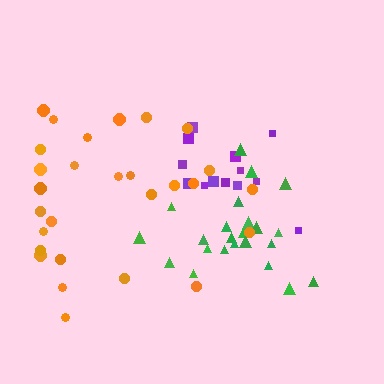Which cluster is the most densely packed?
Green.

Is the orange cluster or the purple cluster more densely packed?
Purple.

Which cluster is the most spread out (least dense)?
Orange.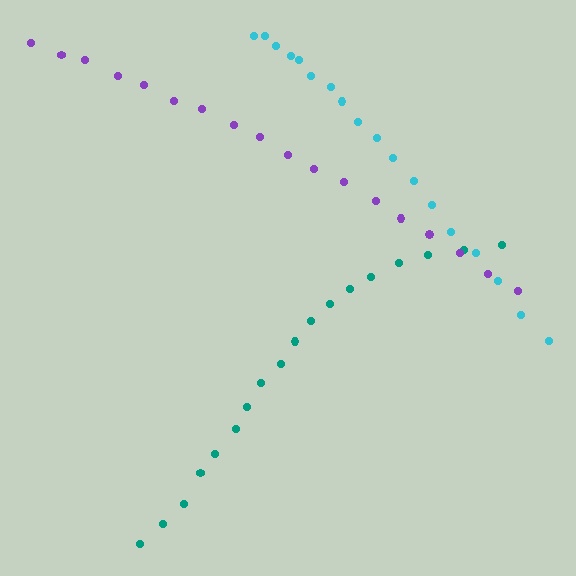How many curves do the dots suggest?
There are 3 distinct paths.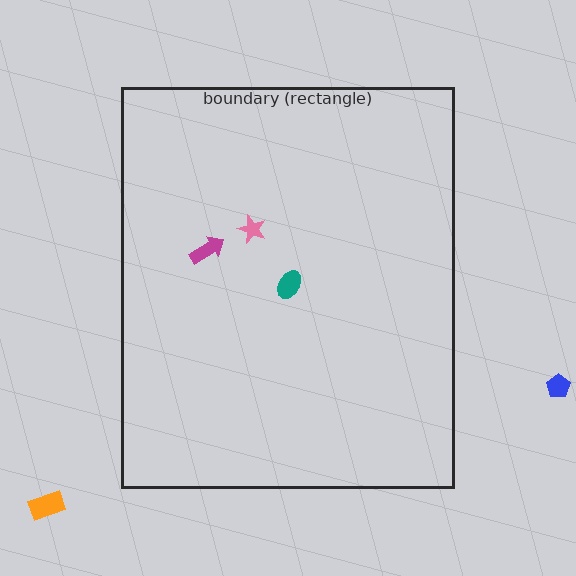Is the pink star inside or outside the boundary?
Inside.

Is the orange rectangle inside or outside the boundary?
Outside.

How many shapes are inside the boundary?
3 inside, 2 outside.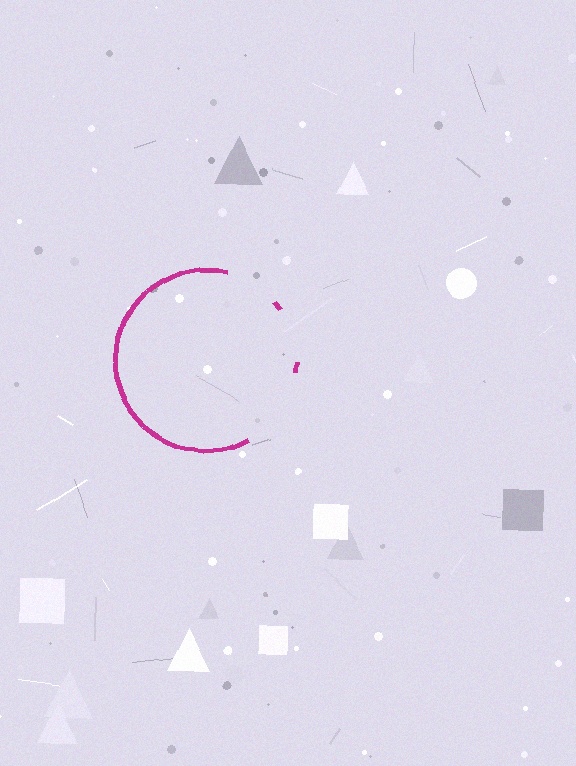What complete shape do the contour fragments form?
The contour fragments form a circle.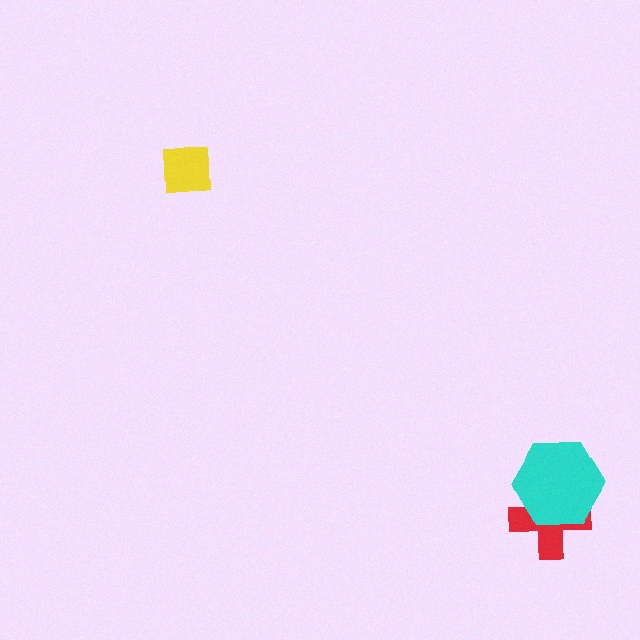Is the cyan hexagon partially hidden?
No, no other shape covers it.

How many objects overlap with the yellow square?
0 objects overlap with the yellow square.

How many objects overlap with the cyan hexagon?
1 object overlaps with the cyan hexagon.